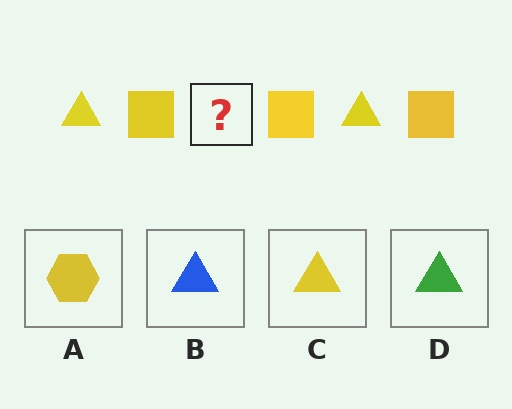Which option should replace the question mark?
Option C.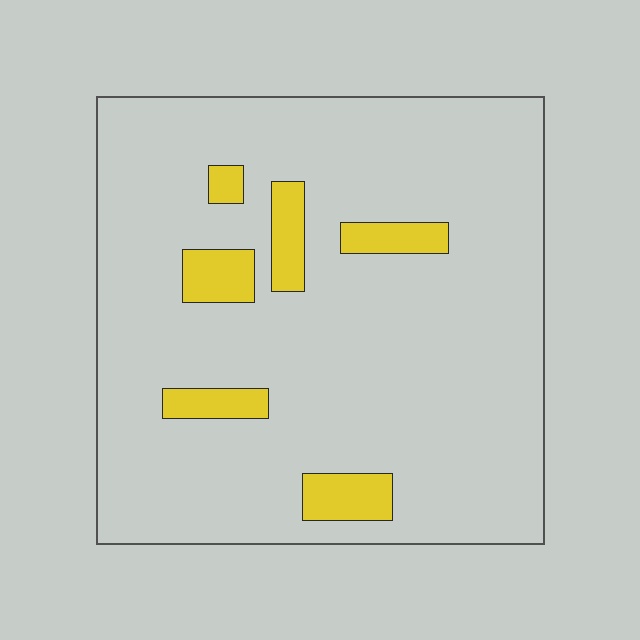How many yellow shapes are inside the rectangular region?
6.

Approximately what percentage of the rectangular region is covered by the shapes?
Approximately 10%.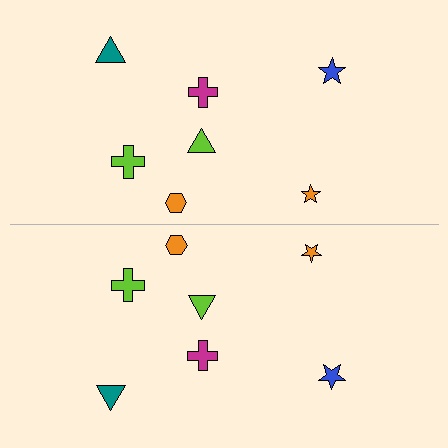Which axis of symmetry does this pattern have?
The pattern has a horizontal axis of symmetry running through the center of the image.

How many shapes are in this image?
There are 14 shapes in this image.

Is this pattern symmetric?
Yes, this pattern has bilateral (reflection) symmetry.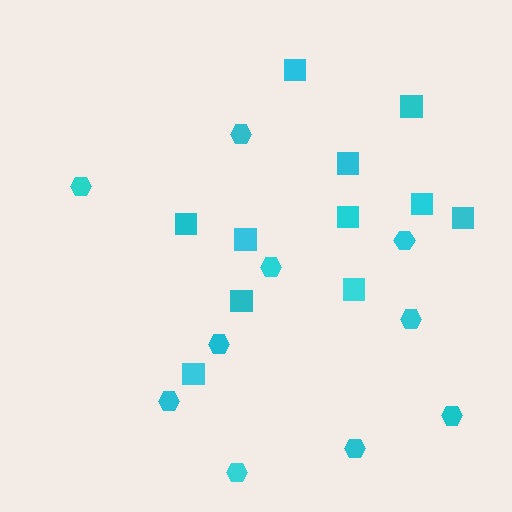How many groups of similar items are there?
There are 2 groups: one group of squares (11) and one group of hexagons (10).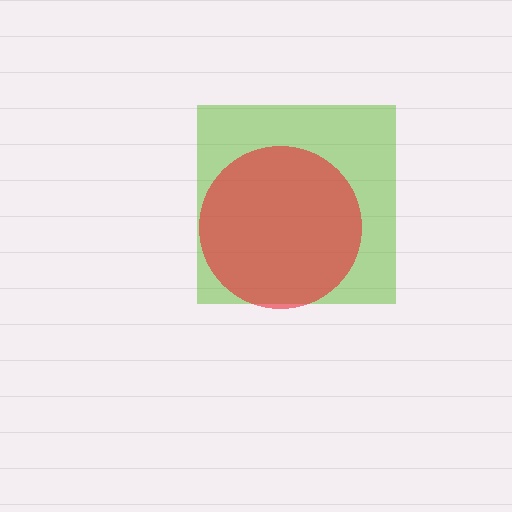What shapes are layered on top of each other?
The layered shapes are: a lime square, a red circle.